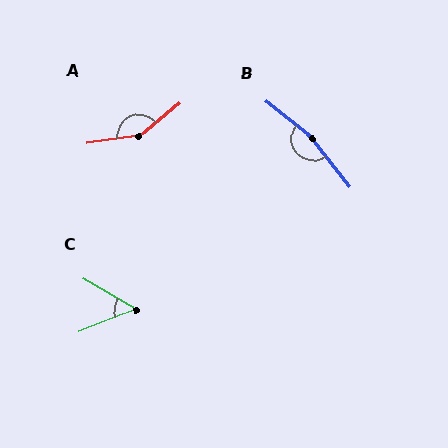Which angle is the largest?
B, at approximately 167 degrees.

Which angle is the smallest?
C, at approximately 52 degrees.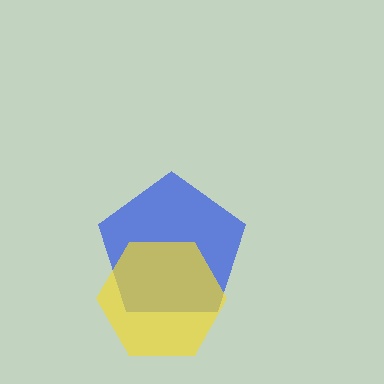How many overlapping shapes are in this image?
There are 2 overlapping shapes in the image.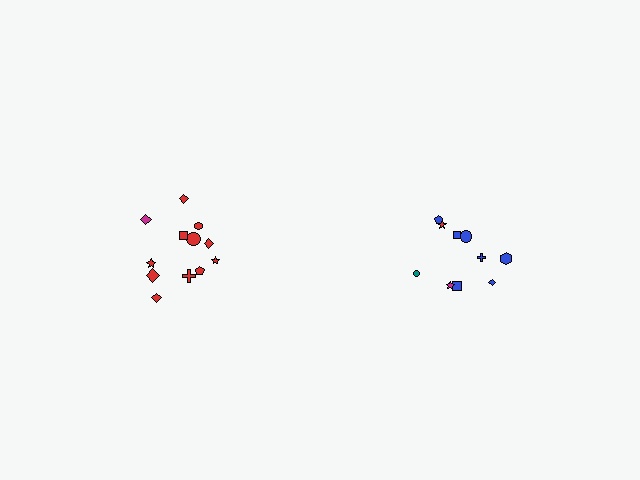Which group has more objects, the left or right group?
The left group.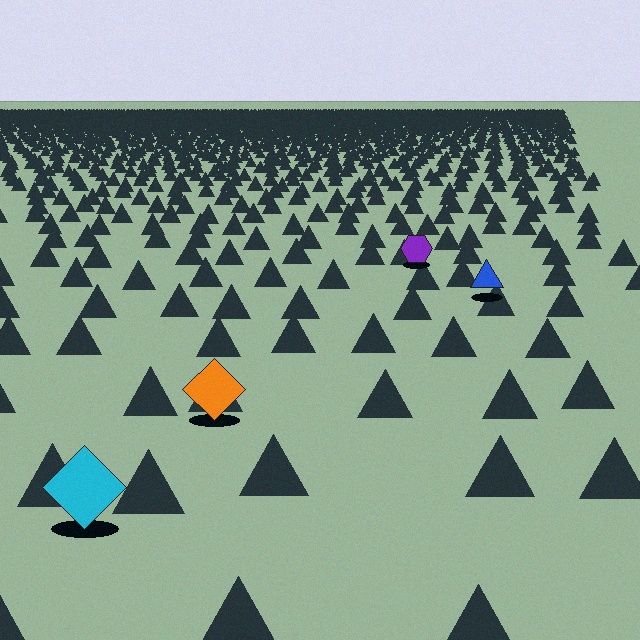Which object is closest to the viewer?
The cyan diamond is closest. The texture marks near it are larger and more spread out.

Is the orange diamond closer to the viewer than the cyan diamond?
No. The cyan diamond is closer — you can tell from the texture gradient: the ground texture is coarser near it.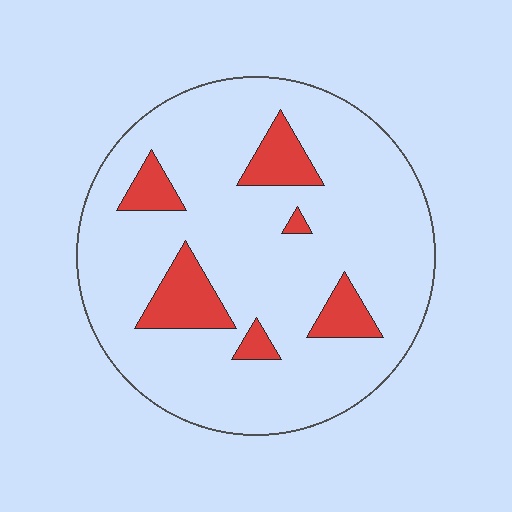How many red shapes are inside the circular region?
6.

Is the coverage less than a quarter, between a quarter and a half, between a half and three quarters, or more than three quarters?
Less than a quarter.